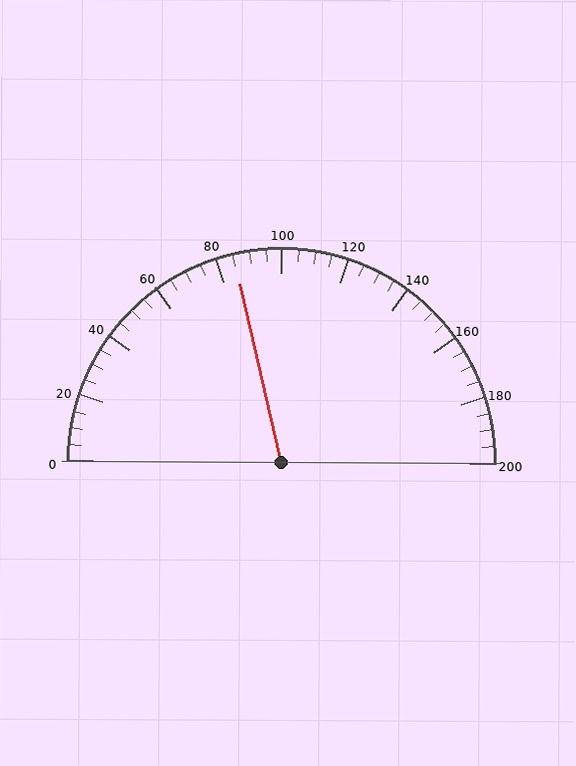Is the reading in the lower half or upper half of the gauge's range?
The reading is in the lower half of the range (0 to 200).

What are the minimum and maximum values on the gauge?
The gauge ranges from 0 to 200.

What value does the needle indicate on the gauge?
The needle indicates approximately 85.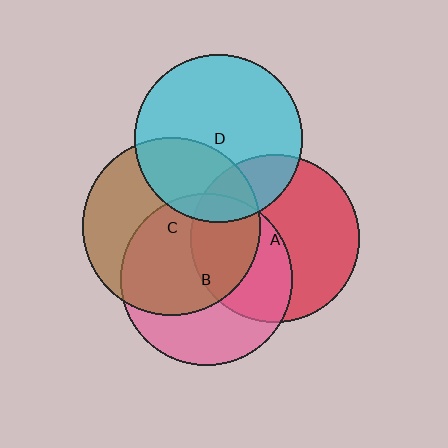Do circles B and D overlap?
Yes.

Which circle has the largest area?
Circle C (brown).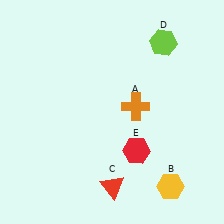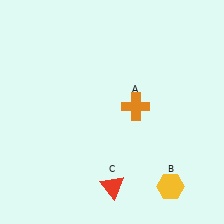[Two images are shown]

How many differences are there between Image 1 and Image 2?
There are 2 differences between the two images.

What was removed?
The red hexagon (E), the lime hexagon (D) were removed in Image 2.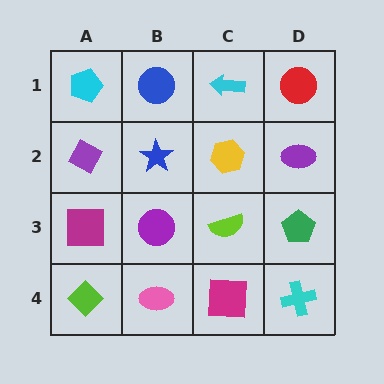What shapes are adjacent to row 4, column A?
A magenta square (row 3, column A), a pink ellipse (row 4, column B).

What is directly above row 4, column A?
A magenta square.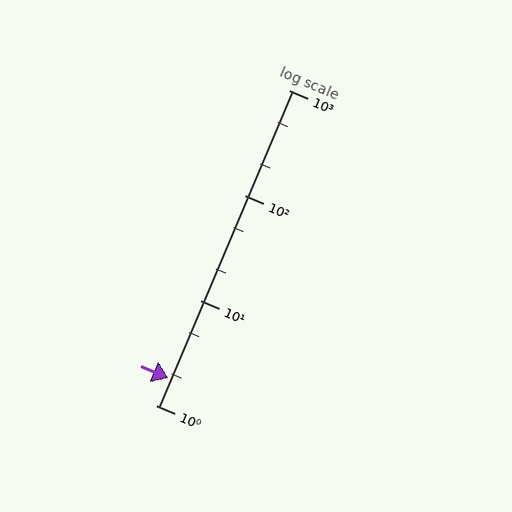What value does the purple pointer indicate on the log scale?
The pointer indicates approximately 1.8.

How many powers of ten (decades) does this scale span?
The scale spans 3 decades, from 1 to 1000.